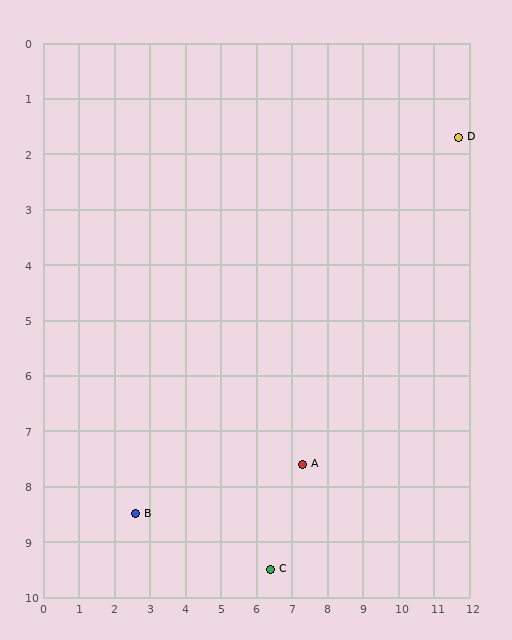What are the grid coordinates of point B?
Point B is at approximately (2.6, 8.5).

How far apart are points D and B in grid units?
Points D and B are about 11.4 grid units apart.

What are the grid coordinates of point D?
Point D is at approximately (11.7, 1.7).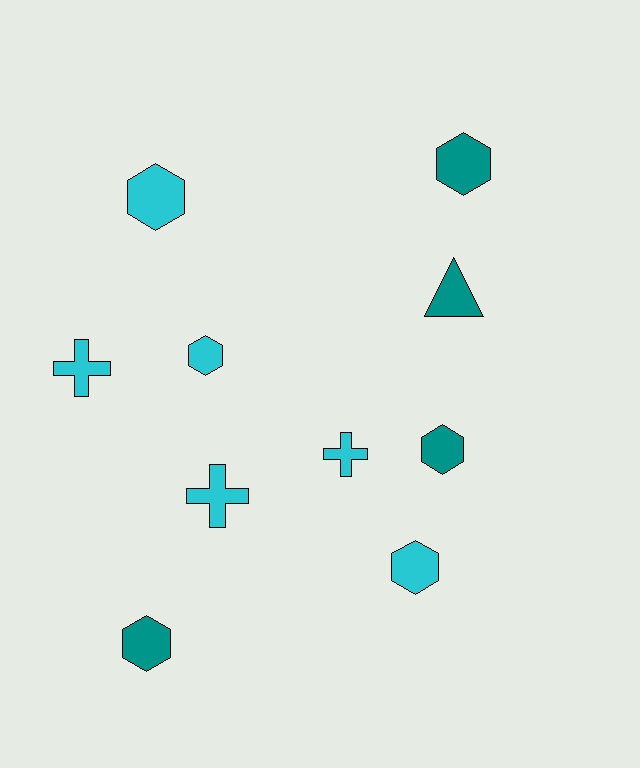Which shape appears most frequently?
Hexagon, with 6 objects.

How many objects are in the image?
There are 10 objects.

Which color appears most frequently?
Cyan, with 6 objects.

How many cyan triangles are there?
There are no cyan triangles.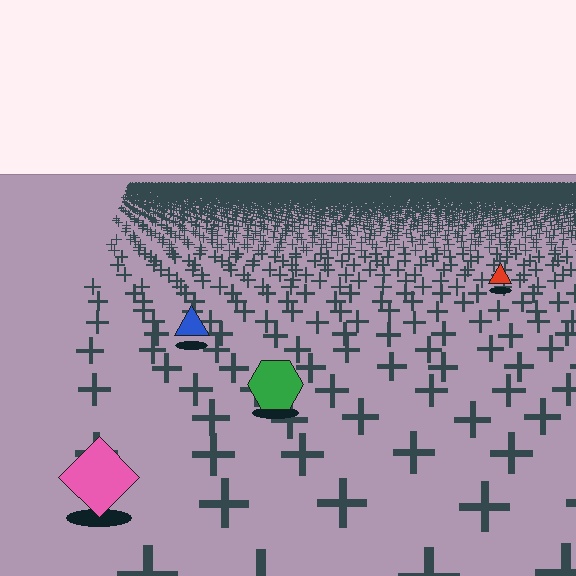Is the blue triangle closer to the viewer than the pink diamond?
No. The pink diamond is closer — you can tell from the texture gradient: the ground texture is coarser near it.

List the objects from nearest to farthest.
From nearest to farthest: the pink diamond, the green hexagon, the blue triangle, the red triangle.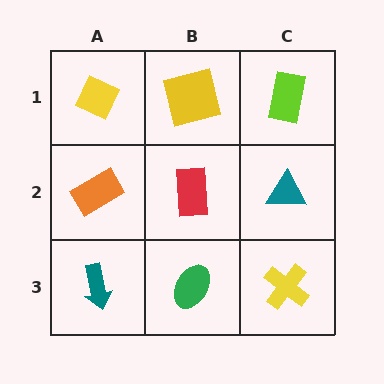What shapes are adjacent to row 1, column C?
A teal triangle (row 2, column C), a yellow square (row 1, column B).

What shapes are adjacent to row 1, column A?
An orange rectangle (row 2, column A), a yellow square (row 1, column B).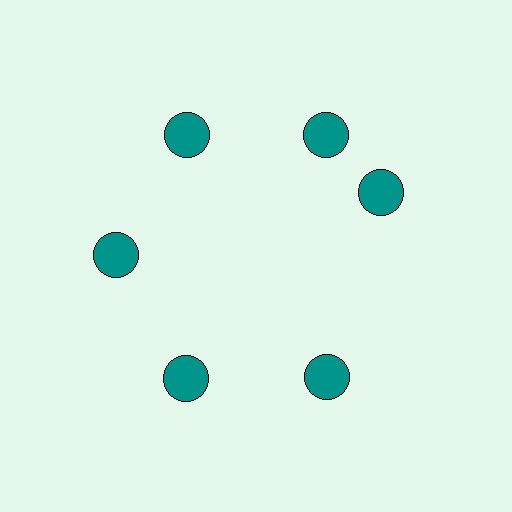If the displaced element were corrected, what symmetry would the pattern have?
It would have 6-fold rotational symmetry — the pattern would map onto itself every 60 degrees.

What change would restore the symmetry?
The symmetry would be restored by rotating it back into even spacing with its neighbors so that all 6 circles sit at equal angles and equal distance from the center.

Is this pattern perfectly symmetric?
No. The 6 teal circles are arranged in a ring, but one element near the 3 o'clock position is rotated out of alignment along the ring, breaking the 6-fold rotational symmetry.